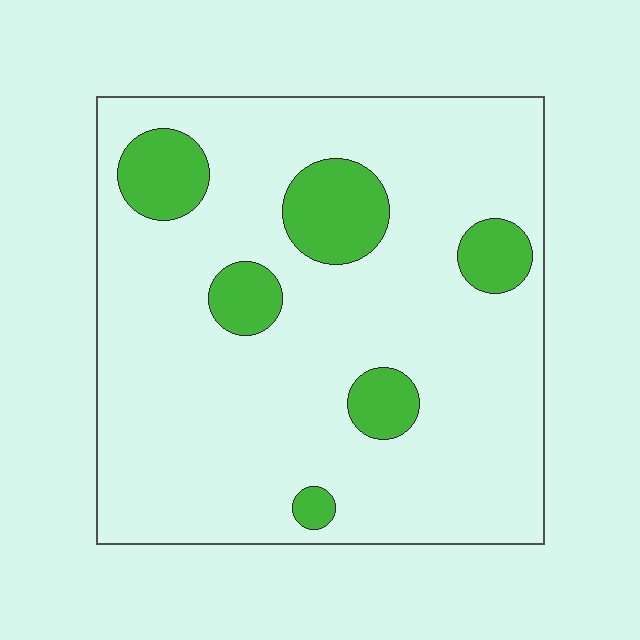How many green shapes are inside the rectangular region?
6.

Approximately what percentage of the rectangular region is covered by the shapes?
Approximately 15%.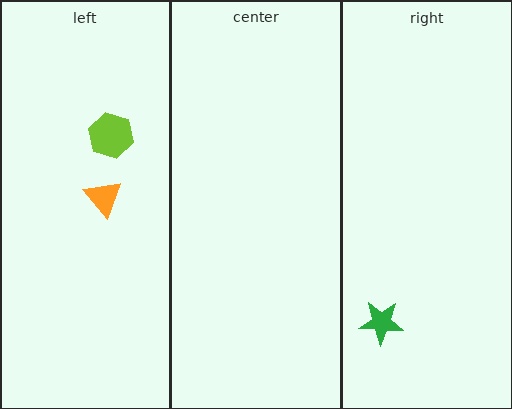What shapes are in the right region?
The green star.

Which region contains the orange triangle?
The left region.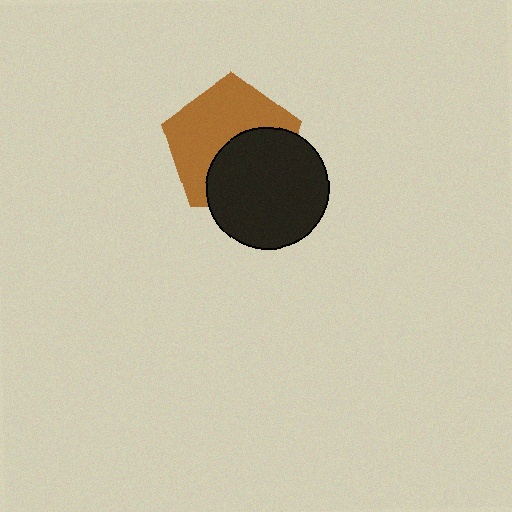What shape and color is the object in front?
The object in front is a black circle.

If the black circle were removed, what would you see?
You would see the complete brown pentagon.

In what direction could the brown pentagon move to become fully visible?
The brown pentagon could move up. That would shift it out from behind the black circle entirely.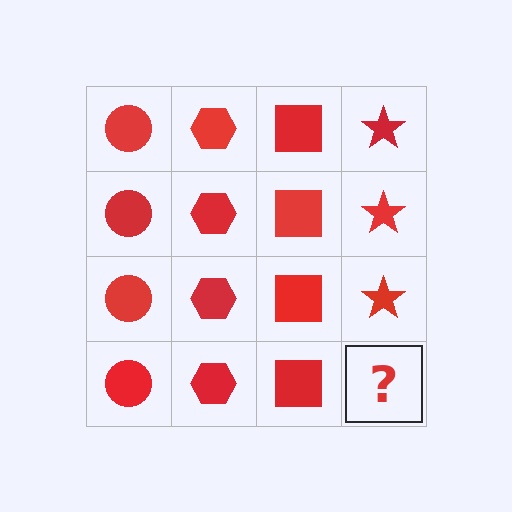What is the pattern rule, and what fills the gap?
The rule is that each column has a consistent shape. The gap should be filled with a red star.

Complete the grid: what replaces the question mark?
The question mark should be replaced with a red star.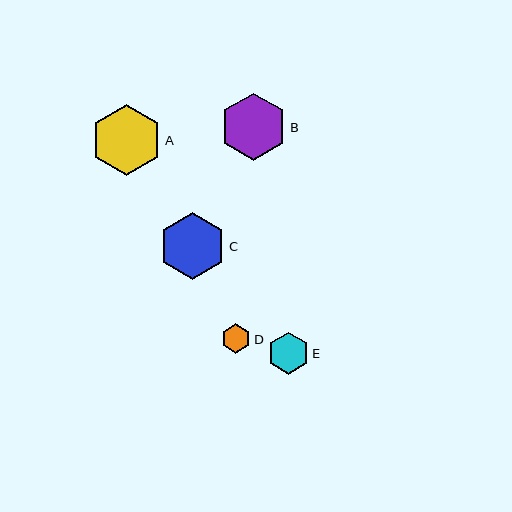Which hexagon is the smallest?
Hexagon D is the smallest with a size of approximately 29 pixels.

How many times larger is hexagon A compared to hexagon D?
Hexagon A is approximately 2.4 times the size of hexagon D.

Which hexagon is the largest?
Hexagon A is the largest with a size of approximately 71 pixels.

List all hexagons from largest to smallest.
From largest to smallest: A, B, C, E, D.